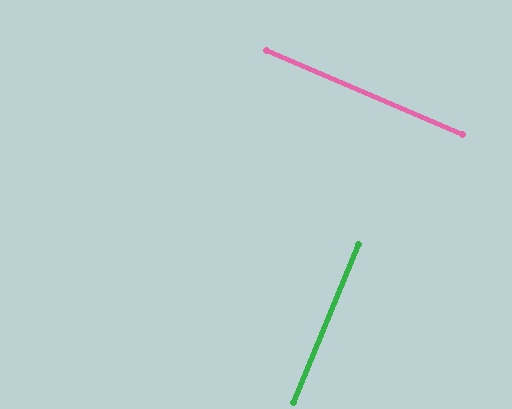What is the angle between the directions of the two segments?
Approximately 89 degrees.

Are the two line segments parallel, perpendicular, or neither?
Perpendicular — they meet at approximately 89°.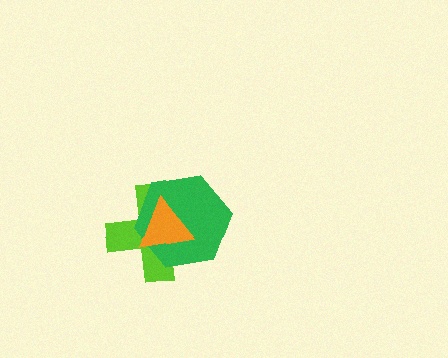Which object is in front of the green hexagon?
The orange triangle is in front of the green hexagon.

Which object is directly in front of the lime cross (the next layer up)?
The green hexagon is directly in front of the lime cross.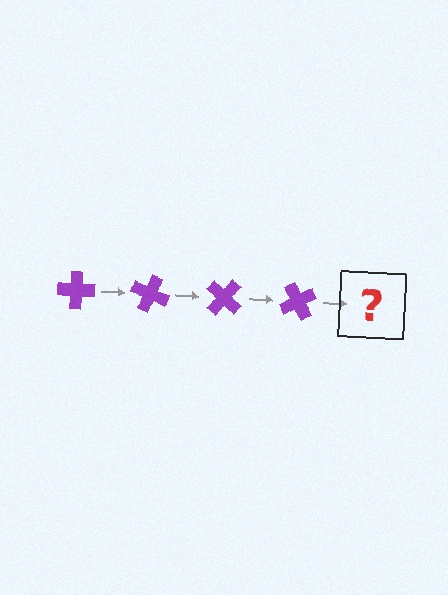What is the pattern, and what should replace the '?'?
The pattern is that the cross rotates 20 degrees each step. The '?' should be a purple cross rotated 80 degrees.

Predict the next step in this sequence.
The next step is a purple cross rotated 80 degrees.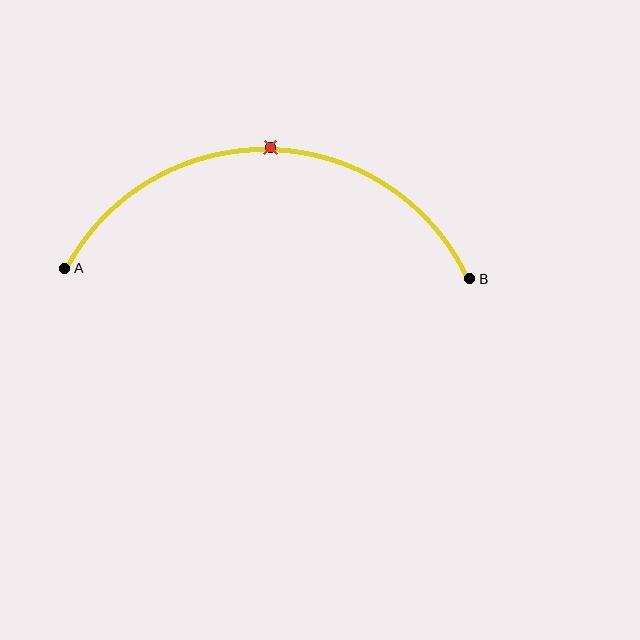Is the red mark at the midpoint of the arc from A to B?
Yes. The red mark lies on the arc at equal arc-length from both A and B — it is the arc midpoint.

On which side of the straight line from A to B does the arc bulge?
The arc bulges above the straight line connecting A and B.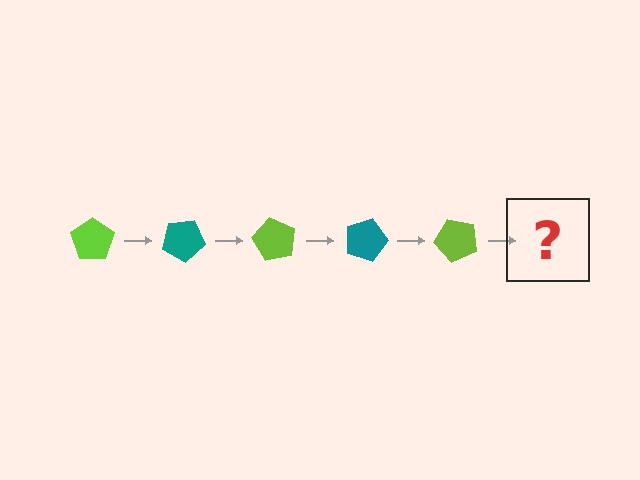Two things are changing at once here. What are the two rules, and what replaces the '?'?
The two rules are that it rotates 30 degrees each step and the color cycles through lime and teal. The '?' should be a teal pentagon, rotated 150 degrees from the start.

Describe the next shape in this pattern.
It should be a teal pentagon, rotated 150 degrees from the start.